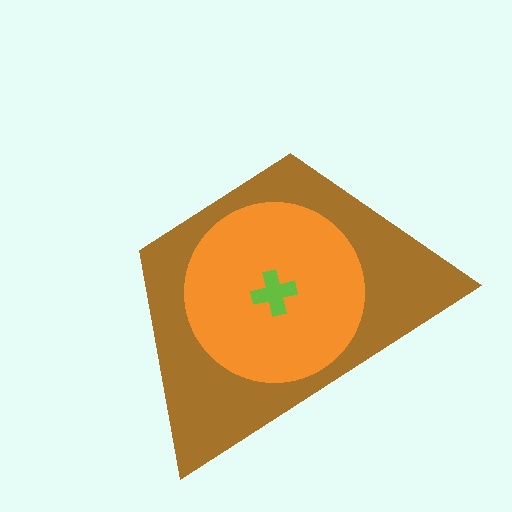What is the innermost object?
The lime cross.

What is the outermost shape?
The brown trapezoid.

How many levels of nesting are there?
3.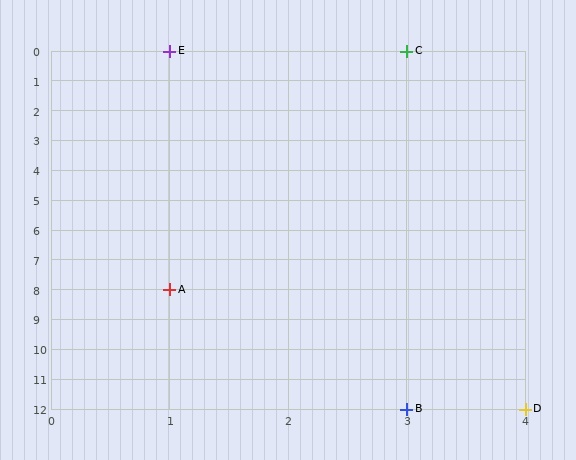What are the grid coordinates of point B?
Point B is at grid coordinates (3, 12).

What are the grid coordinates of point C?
Point C is at grid coordinates (3, 0).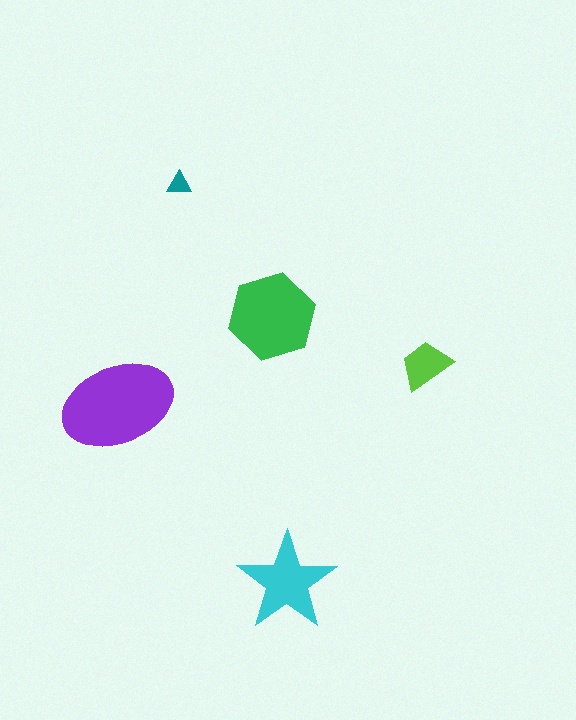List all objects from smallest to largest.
The teal triangle, the lime trapezoid, the cyan star, the green hexagon, the purple ellipse.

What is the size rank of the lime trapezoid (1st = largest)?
4th.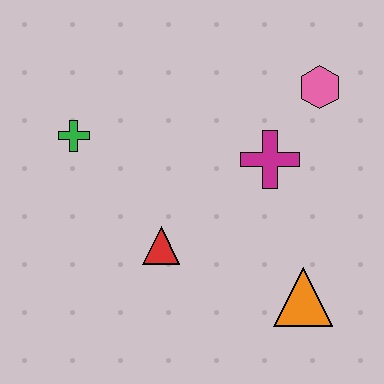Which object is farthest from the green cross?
The orange triangle is farthest from the green cross.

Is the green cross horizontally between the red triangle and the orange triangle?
No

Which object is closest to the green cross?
The red triangle is closest to the green cross.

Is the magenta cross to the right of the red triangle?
Yes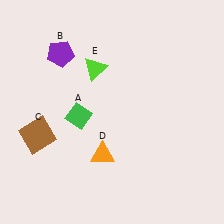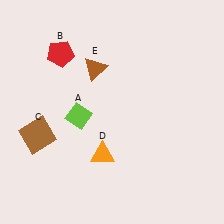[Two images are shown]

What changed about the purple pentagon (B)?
In Image 1, B is purple. In Image 2, it changed to red.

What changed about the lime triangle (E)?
In Image 1, E is lime. In Image 2, it changed to brown.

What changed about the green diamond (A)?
In Image 1, A is green. In Image 2, it changed to lime.